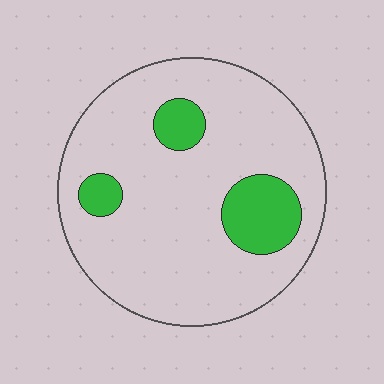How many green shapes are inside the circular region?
3.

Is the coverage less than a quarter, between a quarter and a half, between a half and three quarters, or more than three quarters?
Less than a quarter.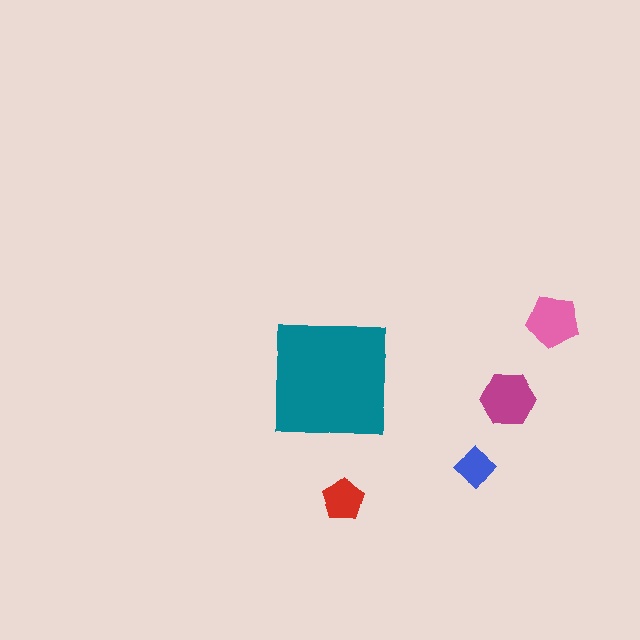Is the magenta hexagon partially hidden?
No, the magenta hexagon is fully visible.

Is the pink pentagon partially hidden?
No, the pink pentagon is fully visible.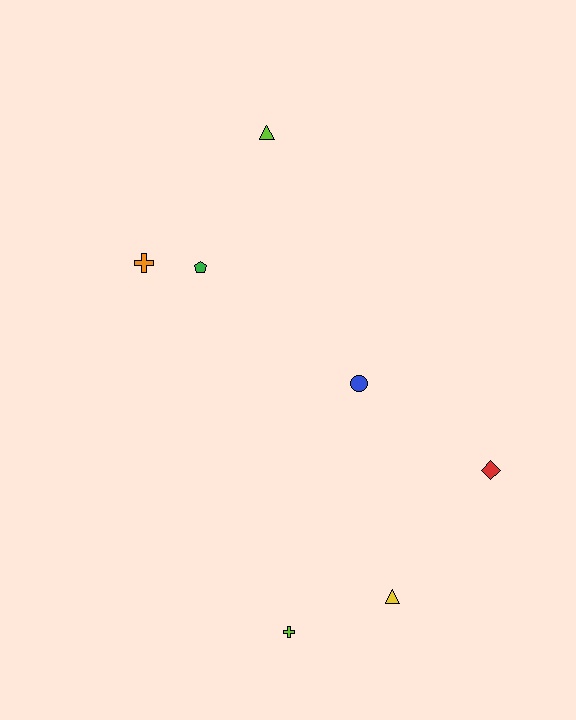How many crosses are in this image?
There are 2 crosses.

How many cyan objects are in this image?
There are no cyan objects.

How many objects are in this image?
There are 7 objects.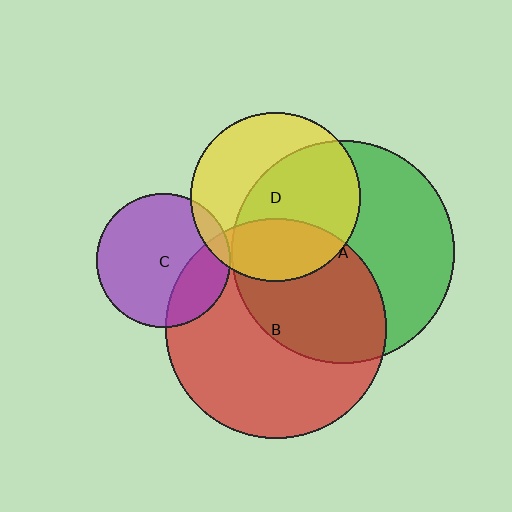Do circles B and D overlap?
Yes.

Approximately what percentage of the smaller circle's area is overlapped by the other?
Approximately 30%.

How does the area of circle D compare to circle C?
Approximately 1.6 times.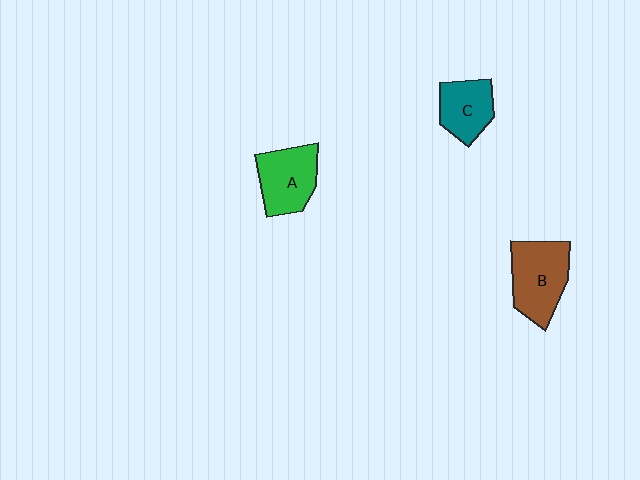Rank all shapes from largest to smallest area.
From largest to smallest: B (brown), A (green), C (teal).